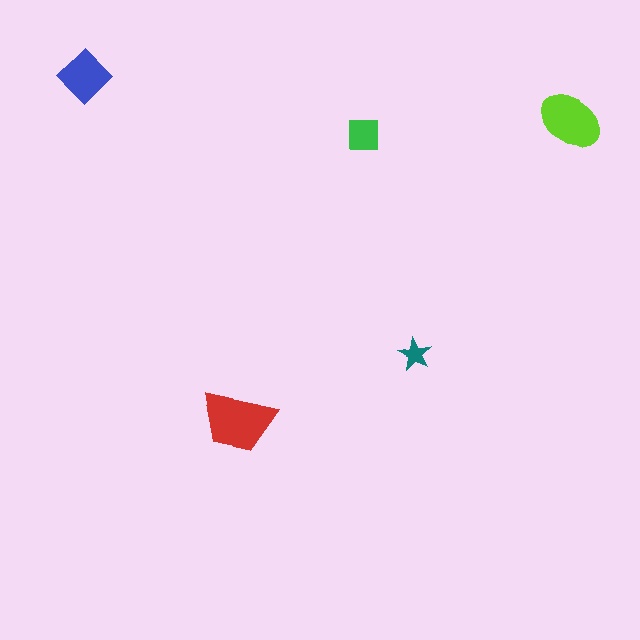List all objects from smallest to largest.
The teal star, the green square, the blue diamond, the lime ellipse, the red trapezoid.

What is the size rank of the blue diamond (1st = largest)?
3rd.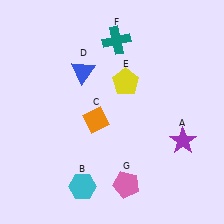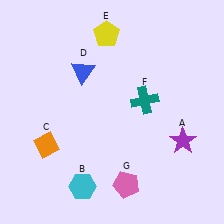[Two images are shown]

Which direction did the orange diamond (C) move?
The orange diamond (C) moved left.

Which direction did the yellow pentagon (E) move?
The yellow pentagon (E) moved up.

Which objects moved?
The objects that moved are: the orange diamond (C), the yellow pentagon (E), the teal cross (F).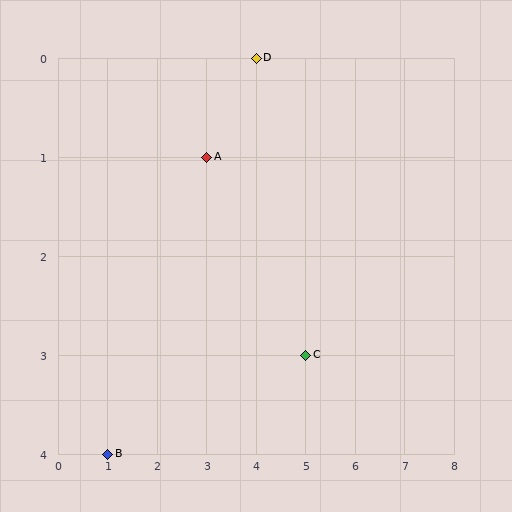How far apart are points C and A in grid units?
Points C and A are 2 columns and 2 rows apart (about 2.8 grid units diagonally).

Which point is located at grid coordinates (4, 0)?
Point D is at (4, 0).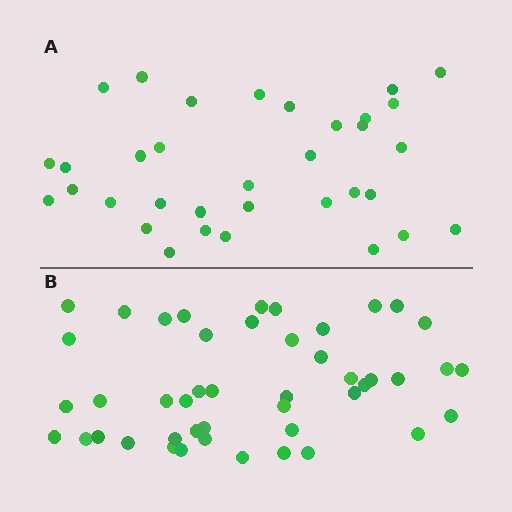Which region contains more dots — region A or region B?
Region B (the bottom region) has more dots.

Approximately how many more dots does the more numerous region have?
Region B has roughly 12 or so more dots than region A.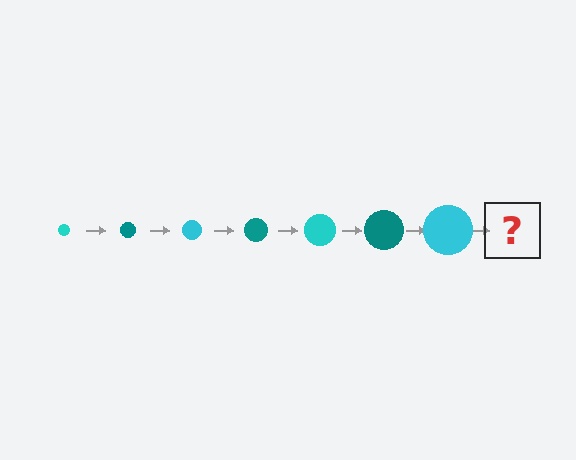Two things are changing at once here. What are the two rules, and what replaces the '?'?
The two rules are that the circle grows larger each step and the color cycles through cyan and teal. The '?' should be a teal circle, larger than the previous one.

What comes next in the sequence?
The next element should be a teal circle, larger than the previous one.